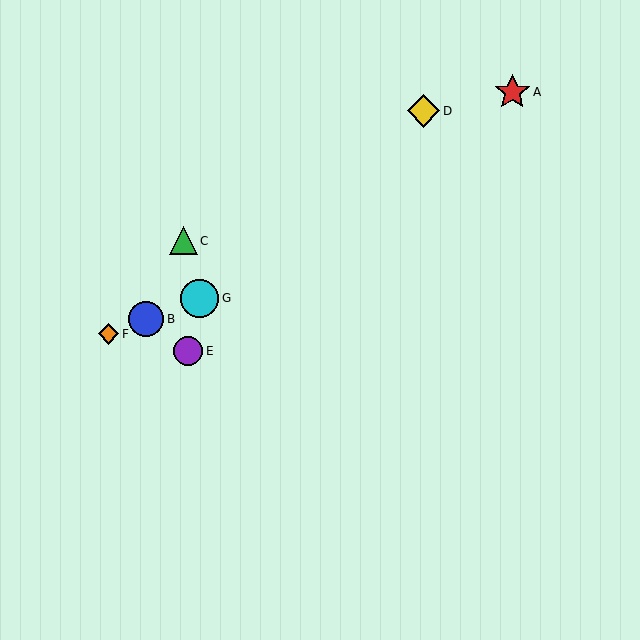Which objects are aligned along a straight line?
Objects B, F, G are aligned along a straight line.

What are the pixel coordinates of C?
Object C is at (183, 241).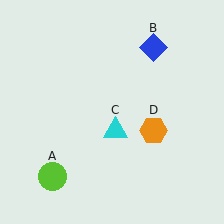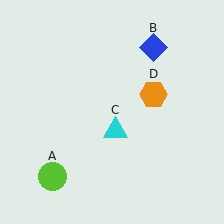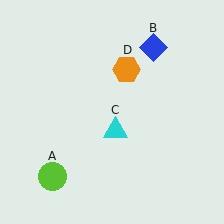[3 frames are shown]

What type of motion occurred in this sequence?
The orange hexagon (object D) rotated counterclockwise around the center of the scene.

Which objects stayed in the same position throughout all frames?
Lime circle (object A) and blue diamond (object B) and cyan triangle (object C) remained stationary.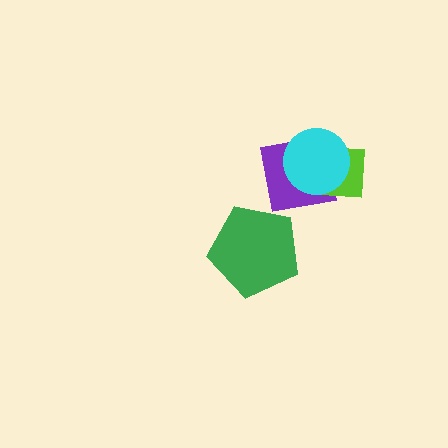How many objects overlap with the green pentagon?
0 objects overlap with the green pentagon.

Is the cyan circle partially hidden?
No, no other shape covers it.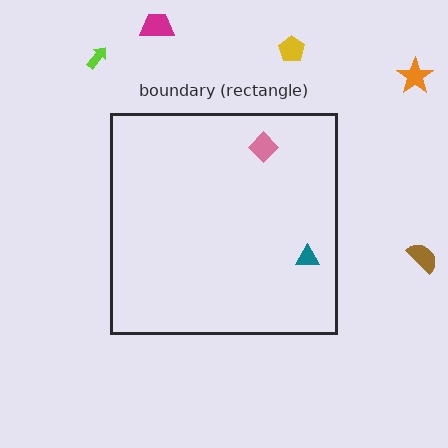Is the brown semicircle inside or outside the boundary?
Outside.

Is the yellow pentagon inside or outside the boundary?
Outside.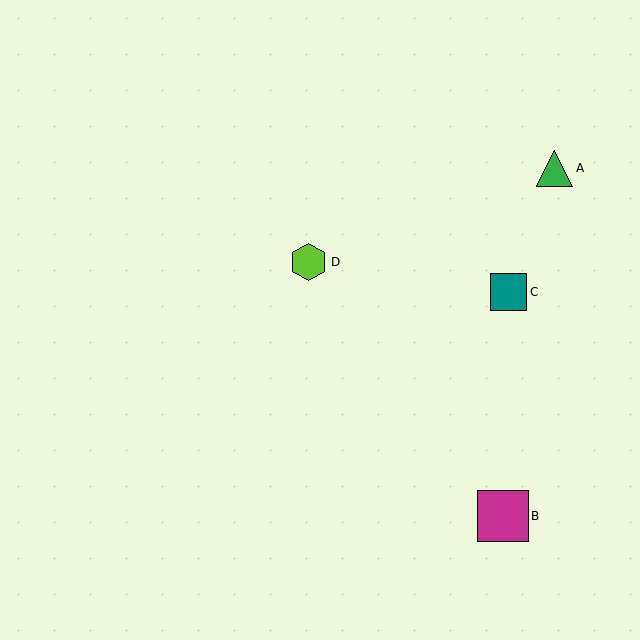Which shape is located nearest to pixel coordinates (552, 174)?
The green triangle (labeled A) at (554, 169) is nearest to that location.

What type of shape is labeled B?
Shape B is a magenta square.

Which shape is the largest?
The magenta square (labeled B) is the largest.